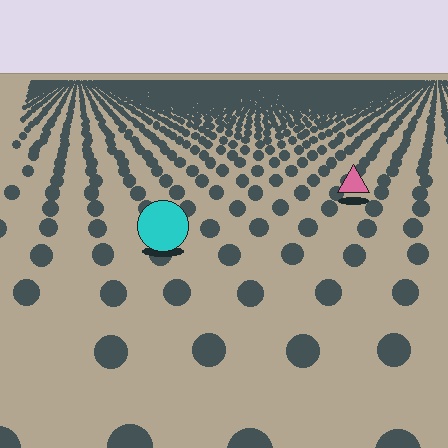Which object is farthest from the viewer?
The pink triangle is farthest from the viewer. It appears smaller and the ground texture around it is denser.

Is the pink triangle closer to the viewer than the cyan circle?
No. The cyan circle is closer — you can tell from the texture gradient: the ground texture is coarser near it.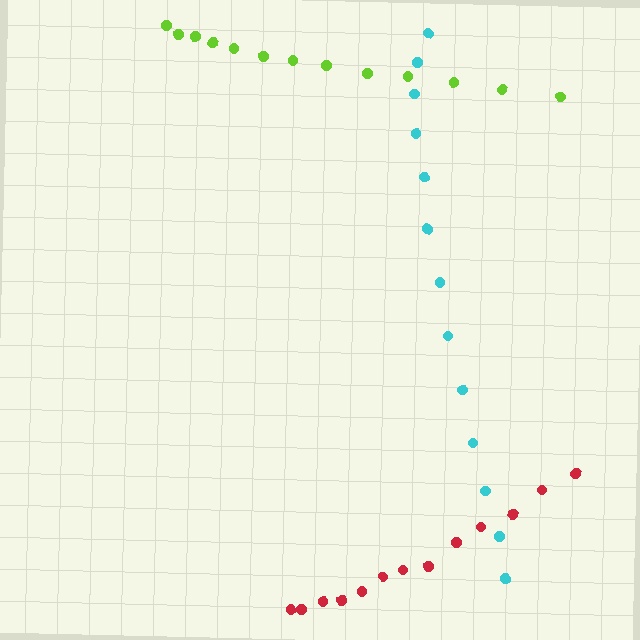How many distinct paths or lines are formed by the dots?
There are 3 distinct paths.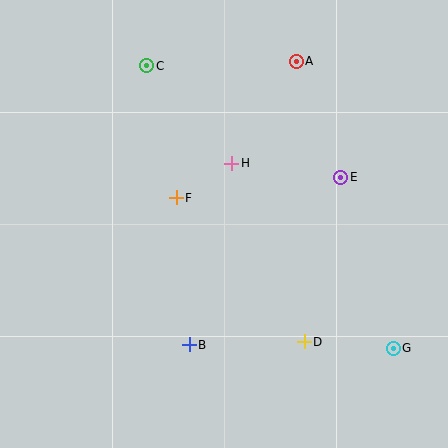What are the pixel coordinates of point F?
Point F is at (176, 198).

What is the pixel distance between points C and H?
The distance between C and H is 130 pixels.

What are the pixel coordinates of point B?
Point B is at (189, 345).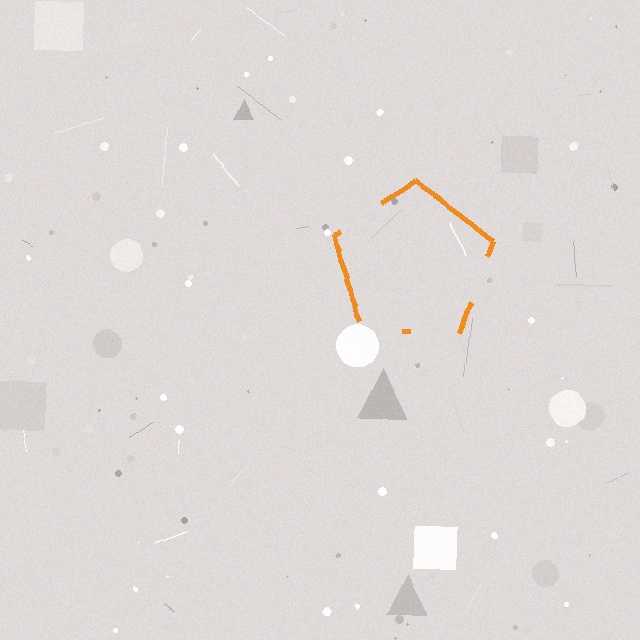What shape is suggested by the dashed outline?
The dashed outline suggests a pentagon.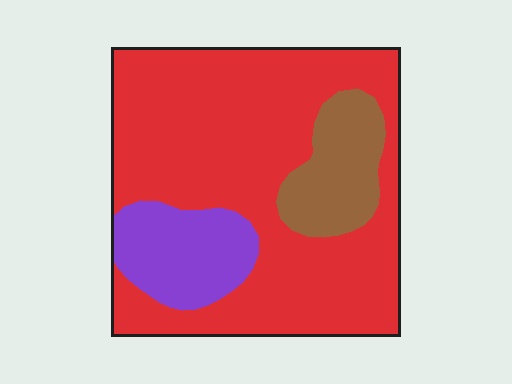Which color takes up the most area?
Red, at roughly 70%.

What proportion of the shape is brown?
Brown covers roughly 15% of the shape.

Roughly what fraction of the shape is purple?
Purple takes up about one sixth (1/6) of the shape.